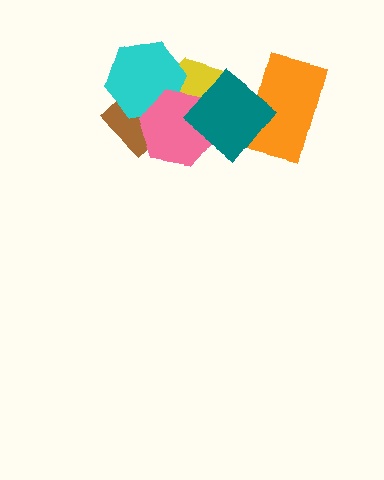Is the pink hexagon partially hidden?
Yes, it is partially covered by another shape.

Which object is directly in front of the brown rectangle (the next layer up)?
The cyan hexagon is directly in front of the brown rectangle.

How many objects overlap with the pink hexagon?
5 objects overlap with the pink hexagon.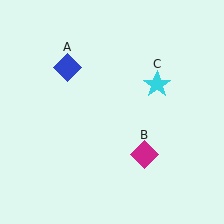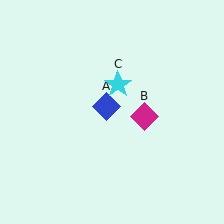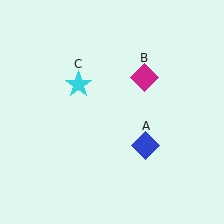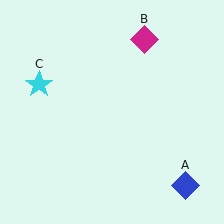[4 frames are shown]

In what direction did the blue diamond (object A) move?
The blue diamond (object A) moved down and to the right.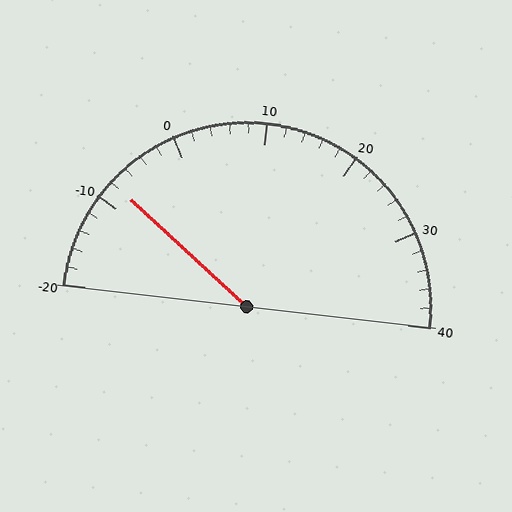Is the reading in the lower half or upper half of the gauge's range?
The reading is in the lower half of the range (-20 to 40).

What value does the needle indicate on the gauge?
The needle indicates approximately -8.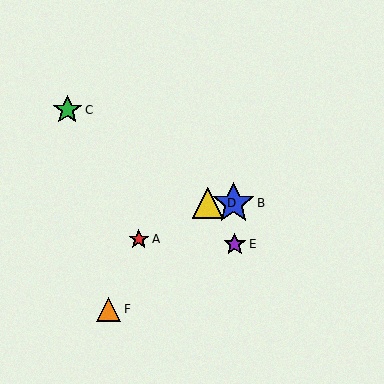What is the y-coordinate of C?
Object C is at y≈110.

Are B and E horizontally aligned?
No, B is at y≈203 and E is at y≈244.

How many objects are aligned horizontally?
2 objects (B, D) are aligned horizontally.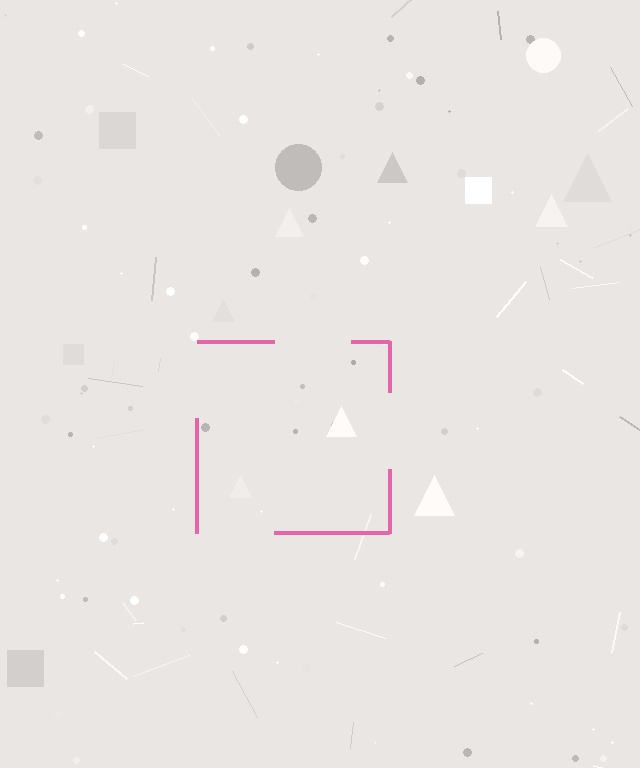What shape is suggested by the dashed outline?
The dashed outline suggests a square.